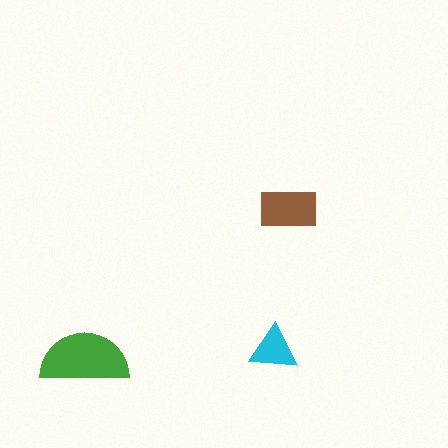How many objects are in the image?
There are 3 objects in the image.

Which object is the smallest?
The cyan triangle.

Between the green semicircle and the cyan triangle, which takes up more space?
The green semicircle.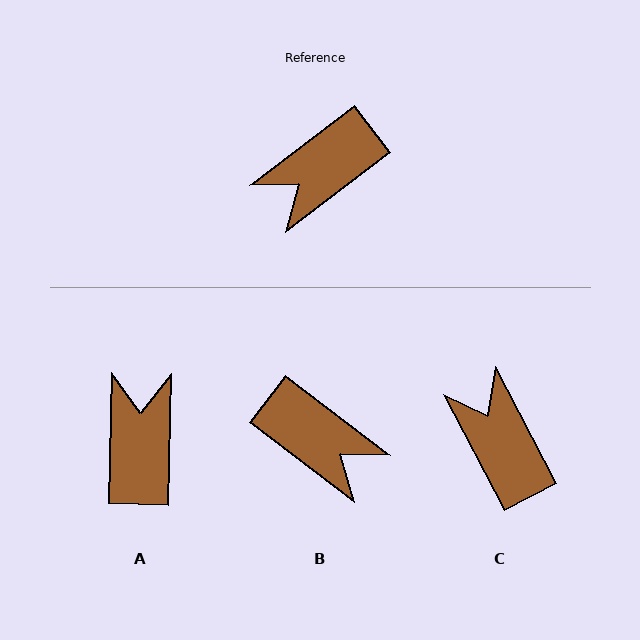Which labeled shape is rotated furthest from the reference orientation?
A, about 129 degrees away.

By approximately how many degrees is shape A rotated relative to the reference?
Approximately 129 degrees clockwise.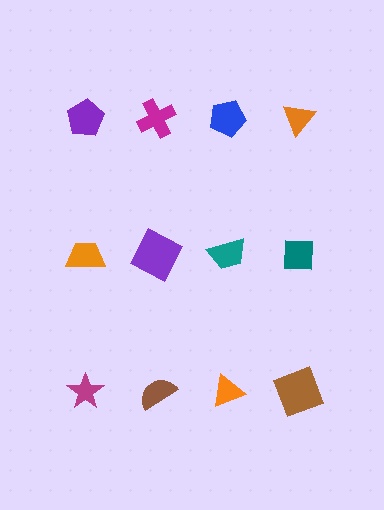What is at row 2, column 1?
An orange trapezoid.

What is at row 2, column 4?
A teal square.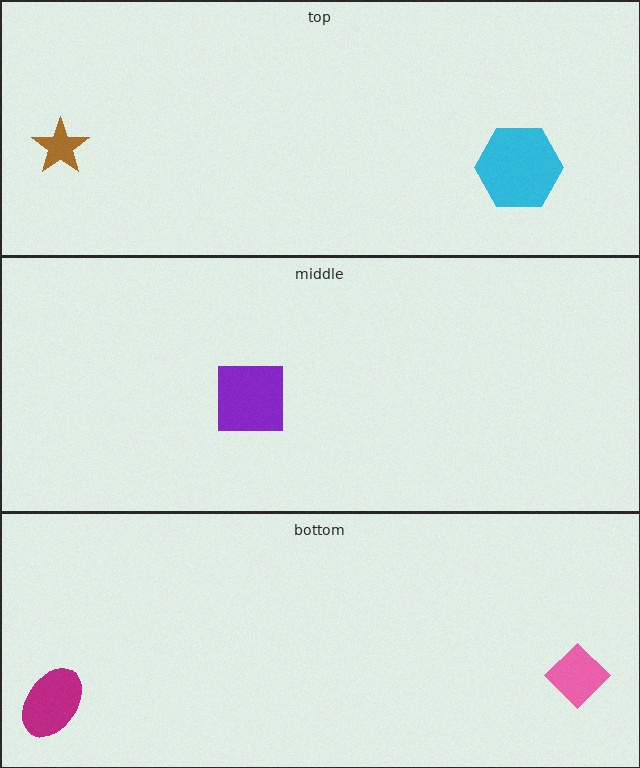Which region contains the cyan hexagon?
The top region.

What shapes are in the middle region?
The purple square.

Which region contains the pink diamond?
The bottom region.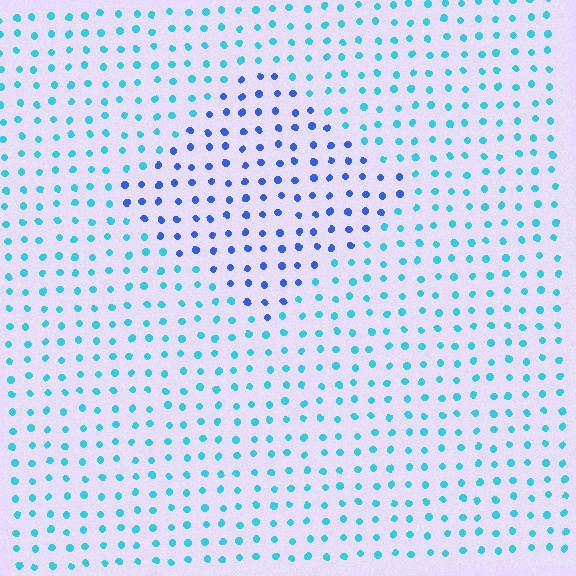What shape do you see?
I see a diamond.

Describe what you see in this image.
The image is filled with small cyan elements in a uniform arrangement. A diamond-shaped region is visible where the elements are tinted to a slightly different hue, forming a subtle color boundary.